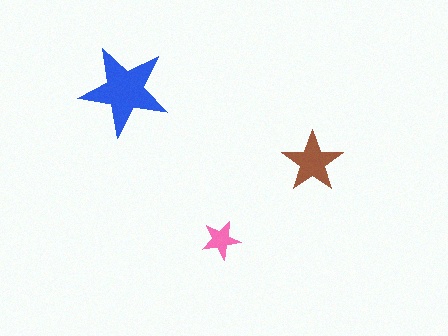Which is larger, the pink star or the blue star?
The blue one.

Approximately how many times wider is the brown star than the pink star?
About 1.5 times wider.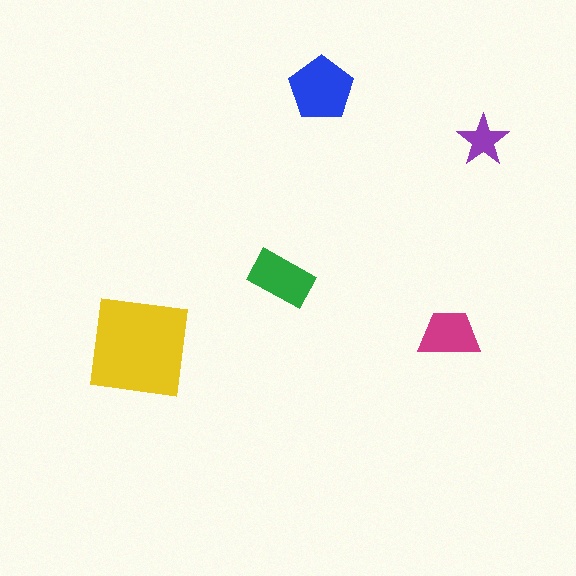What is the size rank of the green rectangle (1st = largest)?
3rd.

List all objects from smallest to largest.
The purple star, the magenta trapezoid, the green rectangle, the blue pentagon, the yellow square.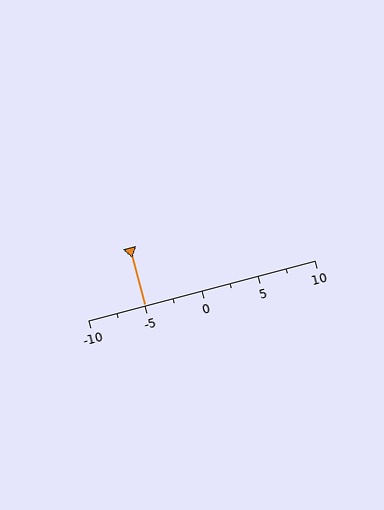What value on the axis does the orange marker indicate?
The marker indicates approximately -5.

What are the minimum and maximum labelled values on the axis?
The axis runs from -10 to 10.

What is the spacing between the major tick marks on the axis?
The major ticks are spaced 5 apart.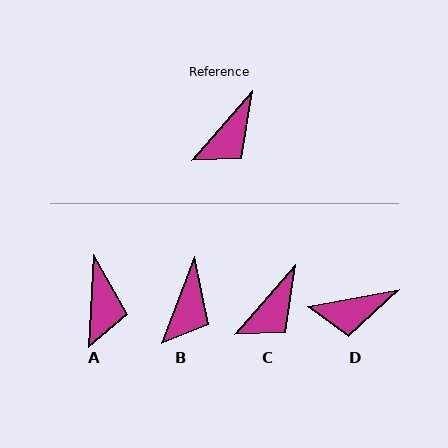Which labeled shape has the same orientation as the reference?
C.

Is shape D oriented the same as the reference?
No, it is off by about 38 degrees.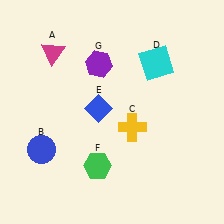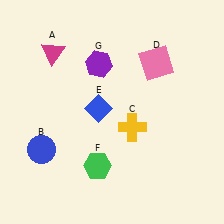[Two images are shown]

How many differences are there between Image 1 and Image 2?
There is 1 difference between the two images.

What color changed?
The square (D) changed from cyan in Image 1 to pink in Image 2.